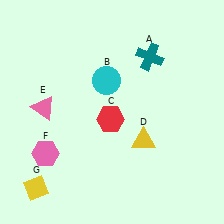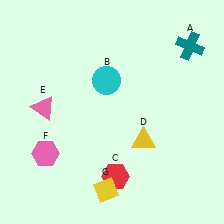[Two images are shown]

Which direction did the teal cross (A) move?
The teal cross (A) moved right.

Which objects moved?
The objects that moved are: the teal cross (A), the red hexagon (C), the yellow diamond (G).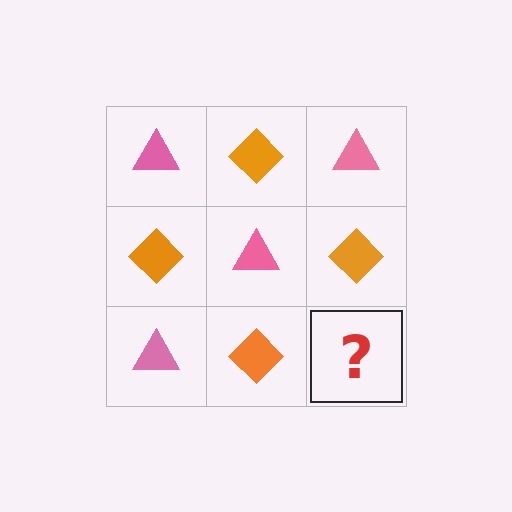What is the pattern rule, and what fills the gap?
The rule is that it alternates pink triangle and orange diamond in a checkerboard pattern. The gap should be filled with a pink triangle.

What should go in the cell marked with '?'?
The missing cell should contain a pink triangle.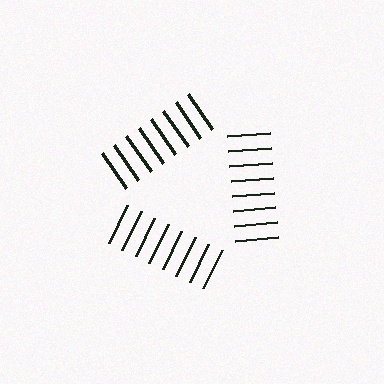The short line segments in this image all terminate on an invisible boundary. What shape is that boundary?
An illusory triangle — the line segments terminate on its edges but no continuous stroke is drawn.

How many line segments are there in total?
24 — 8 along each of the 3 edges.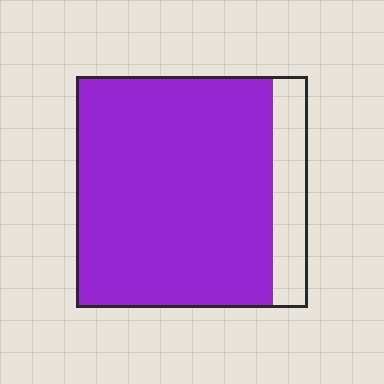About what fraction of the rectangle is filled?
About five sixths (5/6).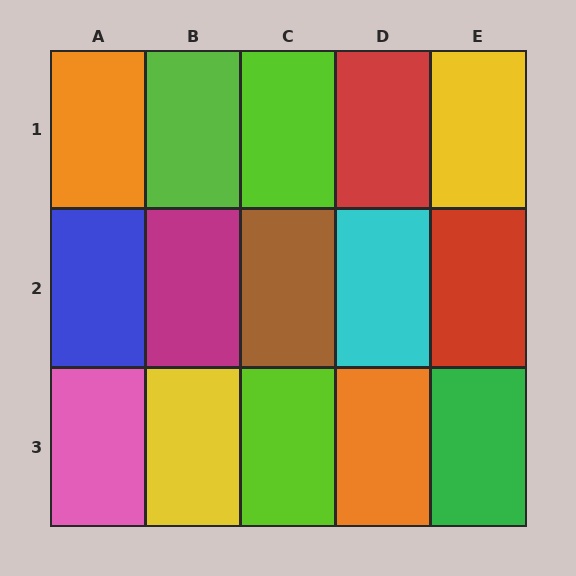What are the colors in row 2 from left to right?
Blue, magenta, brown, cyan, red.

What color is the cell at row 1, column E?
Yellow.